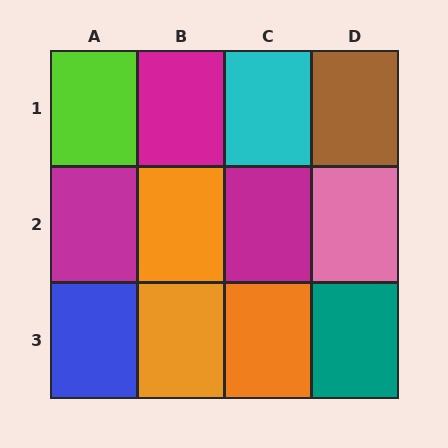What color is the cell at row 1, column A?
Lime.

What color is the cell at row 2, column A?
Magenta.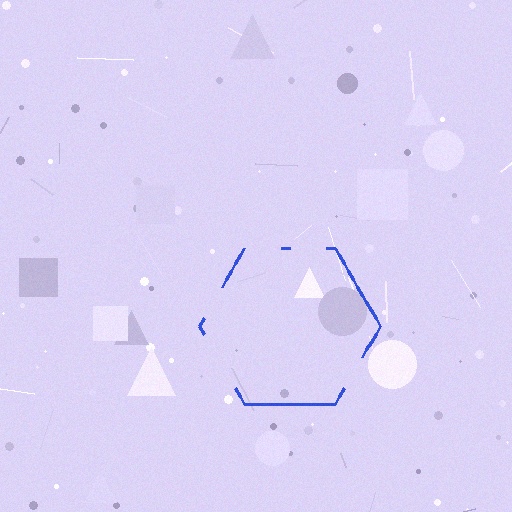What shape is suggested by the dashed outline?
The dashed outline suggests a hexagon.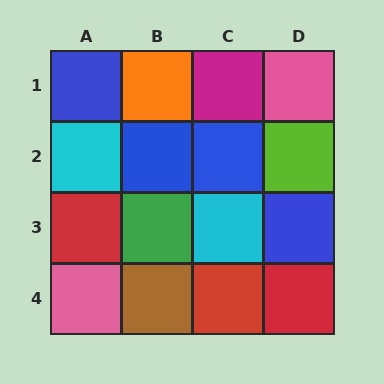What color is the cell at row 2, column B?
Blue.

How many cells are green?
1 cell is green.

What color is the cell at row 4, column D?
Red.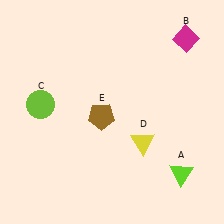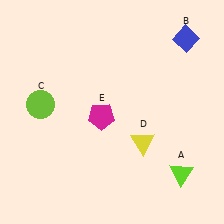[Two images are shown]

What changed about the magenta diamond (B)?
In Image 1, B is magenta. In Image 2, it changed to blue.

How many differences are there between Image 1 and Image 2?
There are 2 differences between the two images.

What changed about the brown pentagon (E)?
In Image 1, E is brown. In Image 2, it changed to magenta.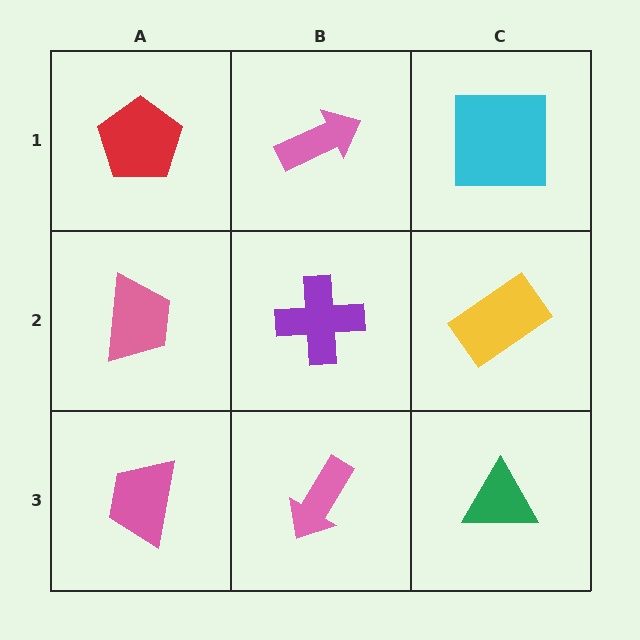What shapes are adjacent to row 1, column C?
A yellow rectangle (row 2, column C), a pink arrow (row 1, column B).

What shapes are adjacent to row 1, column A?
A pink trapezoid (row 2, column A), a pink arrow (row 1, column B).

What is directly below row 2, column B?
A pink arrow.